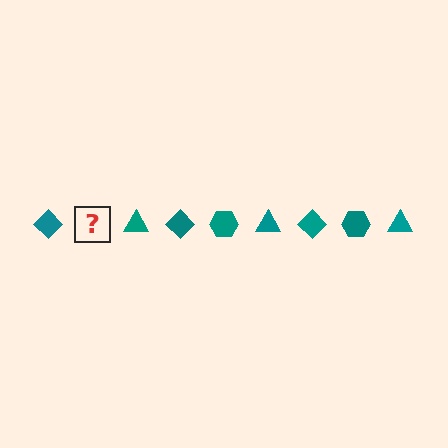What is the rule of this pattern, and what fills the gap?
The rule is that the pattern cycles through diamond, hexagon, triangle shapes in teal. The gap should be filled with a teal hexagon.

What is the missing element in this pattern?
The missing element is a teal hexagon.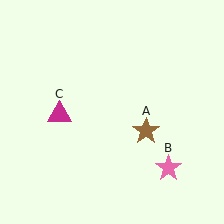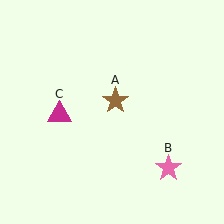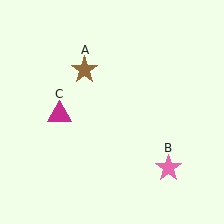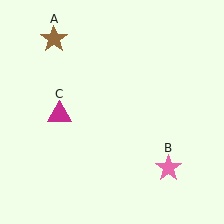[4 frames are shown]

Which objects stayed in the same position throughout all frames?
Pink star (object B) and magenta triangle (object C) remained stationary.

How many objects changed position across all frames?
1 object changed position: brown star (object A).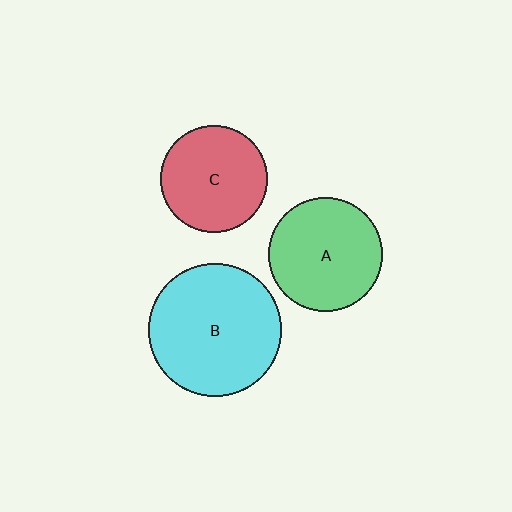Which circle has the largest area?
Circle B (cyan).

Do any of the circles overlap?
No, none of the circles overlap.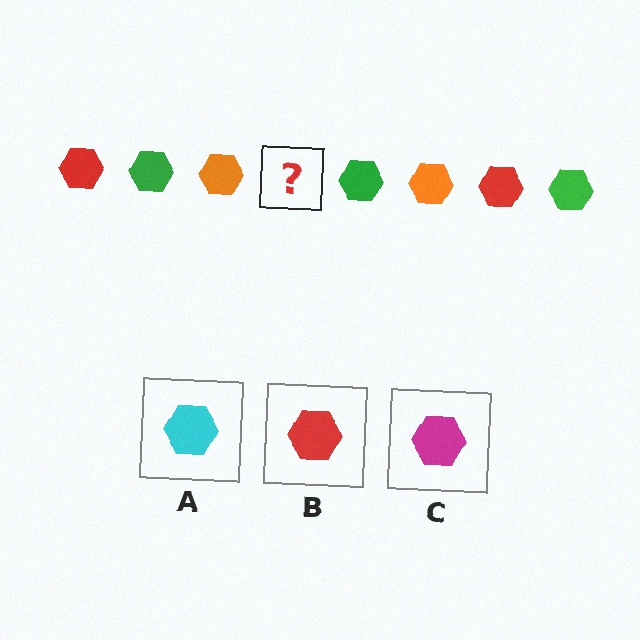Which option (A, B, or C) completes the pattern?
B.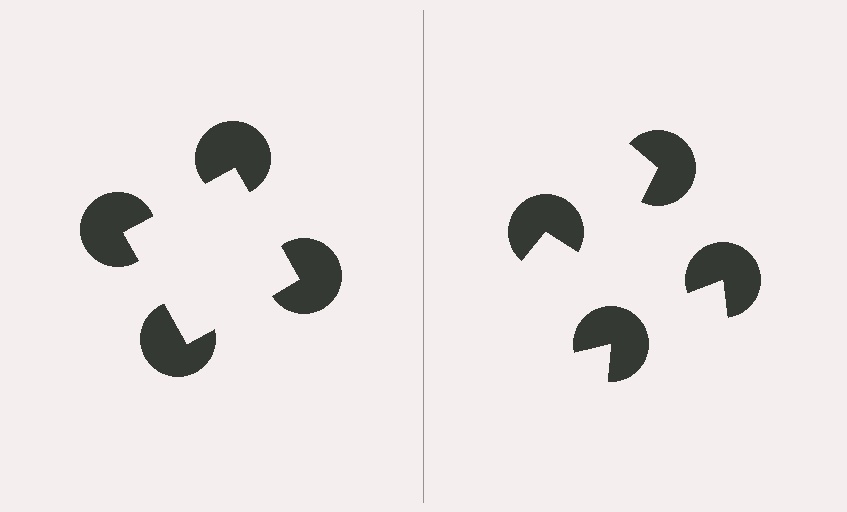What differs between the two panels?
The pac-man discs are positioned identically on both sides; only the wedge orientations differ. On the left they align to a square; on the right they are misaligned.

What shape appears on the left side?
An illusory square.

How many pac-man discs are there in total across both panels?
8 — 4 on each side.